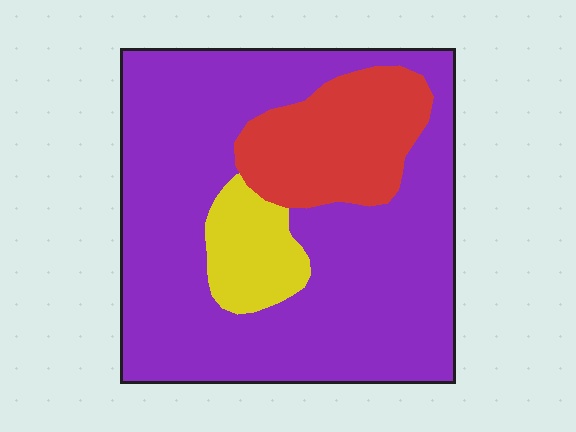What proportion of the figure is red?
Red covers roughly 20% of the figure.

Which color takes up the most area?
Purple, at roughly 75%.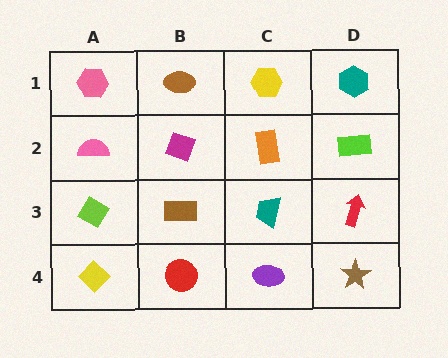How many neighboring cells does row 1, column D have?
2.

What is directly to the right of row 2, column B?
An orange rectangle.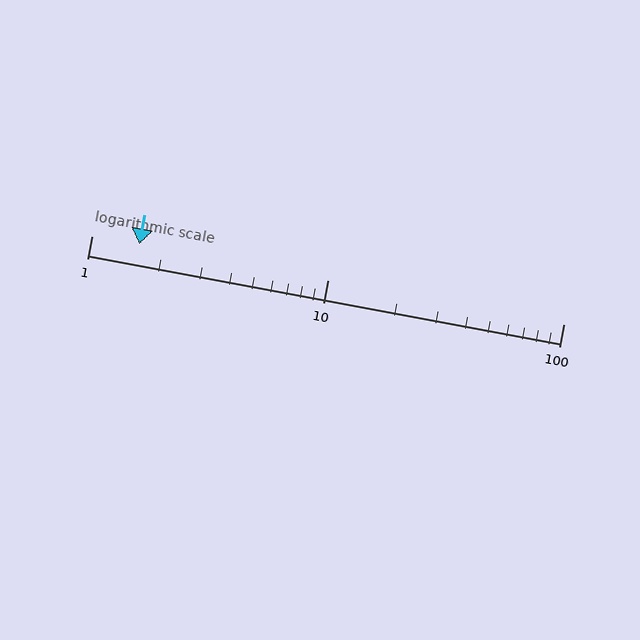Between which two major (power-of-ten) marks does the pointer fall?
The pointer is between 1 and 10.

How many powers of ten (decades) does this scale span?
The scale spans 2 decades, from 1 to 100.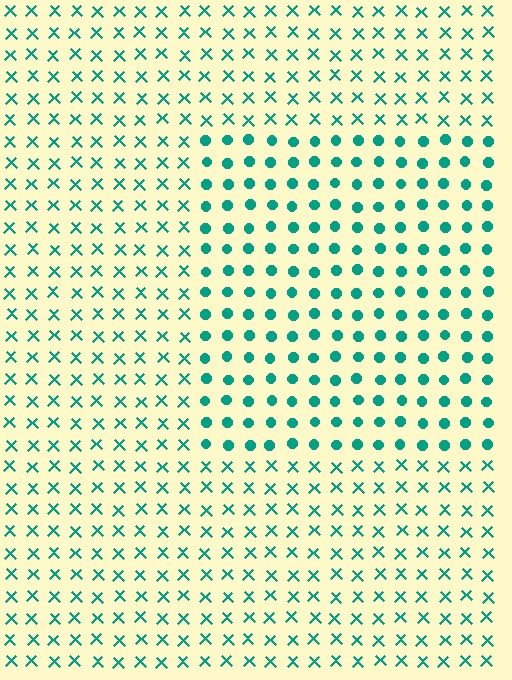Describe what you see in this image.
The image is filled with small teal elements arranged in a uniform grid. A rectangle-shaped region contains circles, while the surrounding area contains X marks. The boundary is defined purely by the change in element shape.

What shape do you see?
I see a rectangle.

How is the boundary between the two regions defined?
The boundary is defined by a change in element shape: circles inside vs. X marks outside. All elements share the same color and spacing.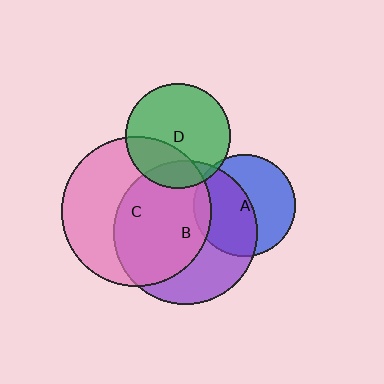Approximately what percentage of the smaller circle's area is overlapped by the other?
Approximately 50%.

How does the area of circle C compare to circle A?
Approximately 2.1 times.